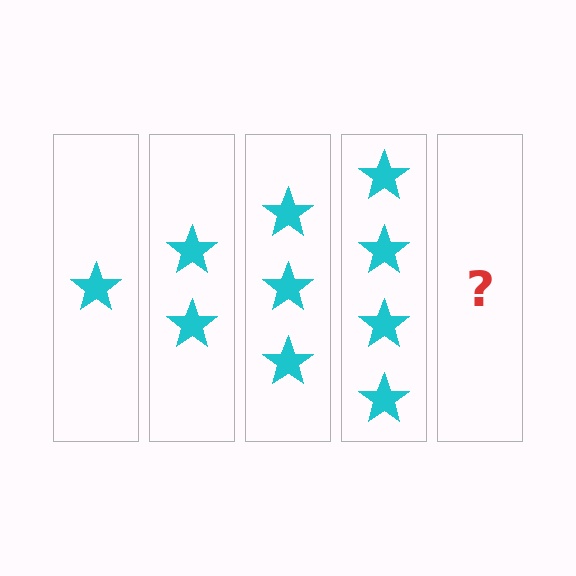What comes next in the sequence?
The next element should be 5 stars.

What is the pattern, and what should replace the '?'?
The pattern is that each step adds one more star. The '?' should be 5 stars.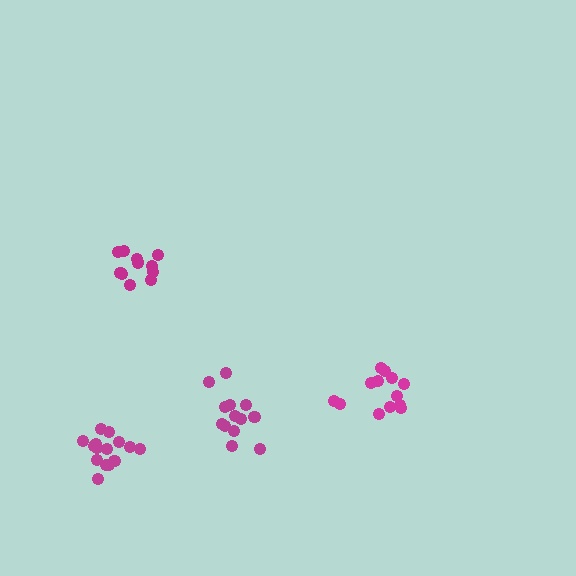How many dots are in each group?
Group 1: 13 dots, Group 2: 15 dots, Group 3: 11 dots, Group 4: 13 dots (52 total).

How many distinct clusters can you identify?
There are 4 distinct clusters.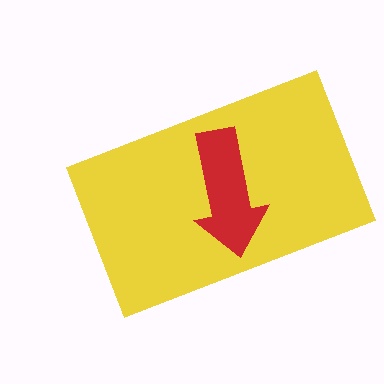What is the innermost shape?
The red arrow.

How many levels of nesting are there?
2.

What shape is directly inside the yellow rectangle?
The red arrow.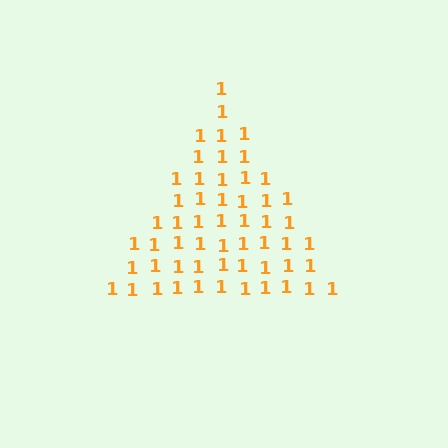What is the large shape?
The large shape is a triangle.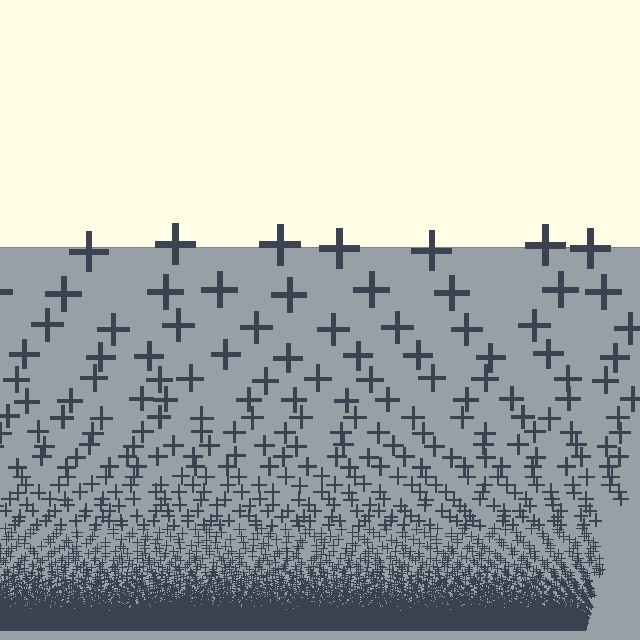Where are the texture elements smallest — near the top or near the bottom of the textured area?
Near the bottom.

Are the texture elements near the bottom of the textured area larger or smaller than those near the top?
Smaller. The gradient is inverted — elements near the bottom are smaller and denser.